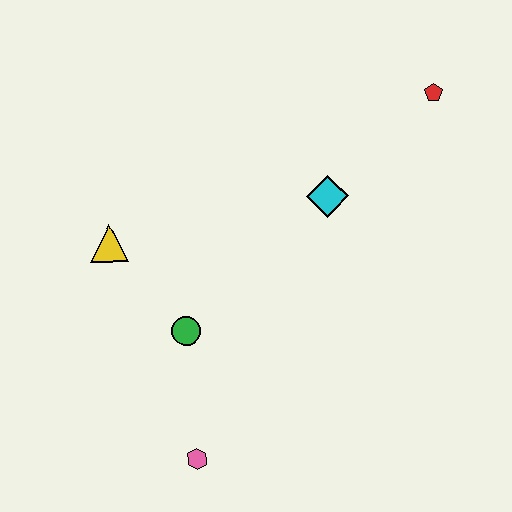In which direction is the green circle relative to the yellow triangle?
The green circle is below the yellow triangle.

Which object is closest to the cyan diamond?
The red pentagon is closest to the cyan diamond.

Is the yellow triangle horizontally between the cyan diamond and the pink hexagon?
No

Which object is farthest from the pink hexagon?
The red pentagon is farthest from the pink hexagon.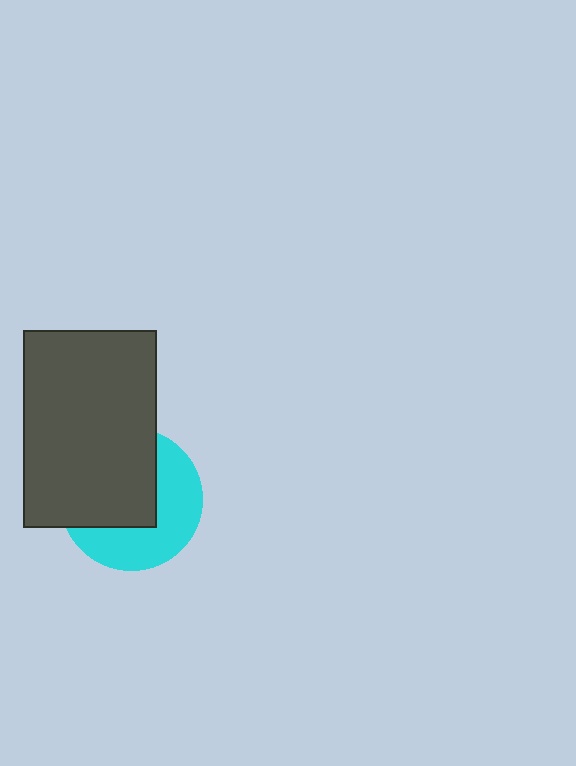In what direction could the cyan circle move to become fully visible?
The cyan circle could move toward the lower-right. That would shift it out from behind the dark gray rectangle entirely.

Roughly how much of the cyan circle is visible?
About half of it is visible (roughly 47%).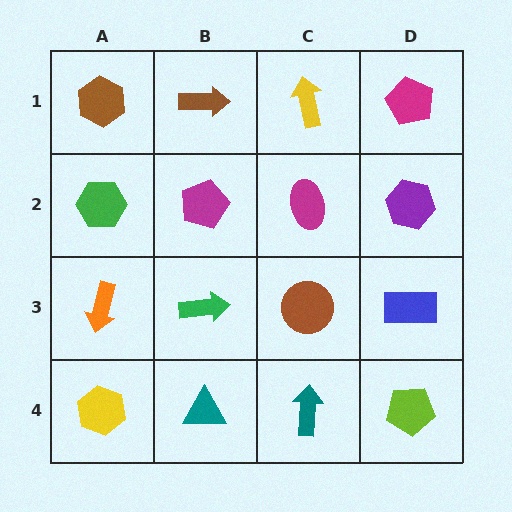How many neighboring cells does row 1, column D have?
2.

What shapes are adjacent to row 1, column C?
A magenta ellipse (row 2, column C), a brown arrow (row 1, column B), a magenta pentagon (row 1, column D).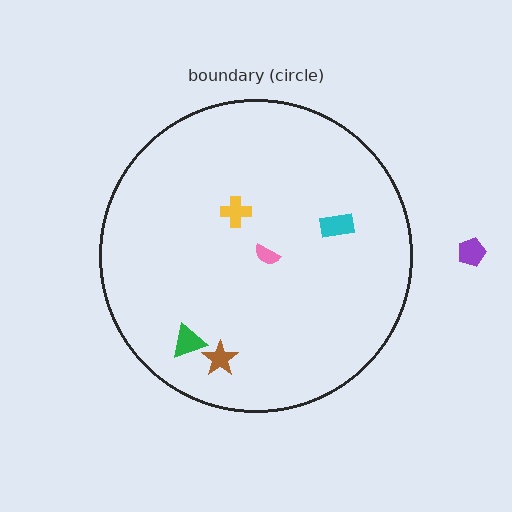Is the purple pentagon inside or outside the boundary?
Outside.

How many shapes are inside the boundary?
5 inside, 1 outside.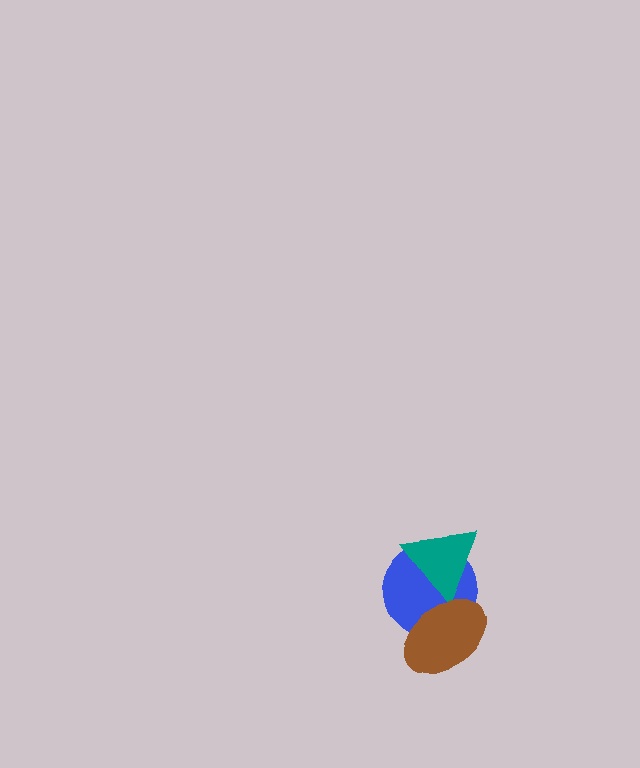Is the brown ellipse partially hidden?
No, no other shape covers it.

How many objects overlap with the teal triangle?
2 objects overlap with the teal triangle.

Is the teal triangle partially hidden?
Yes, it is partially covered by another shape.